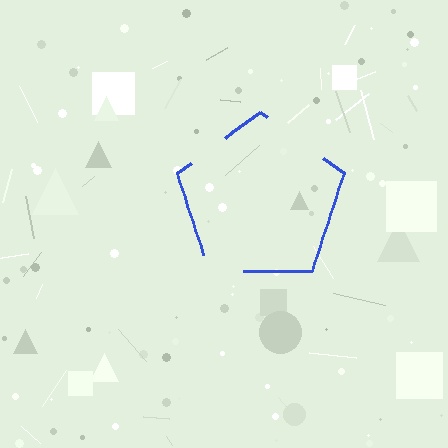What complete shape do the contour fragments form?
The contour fragments form a pentagon.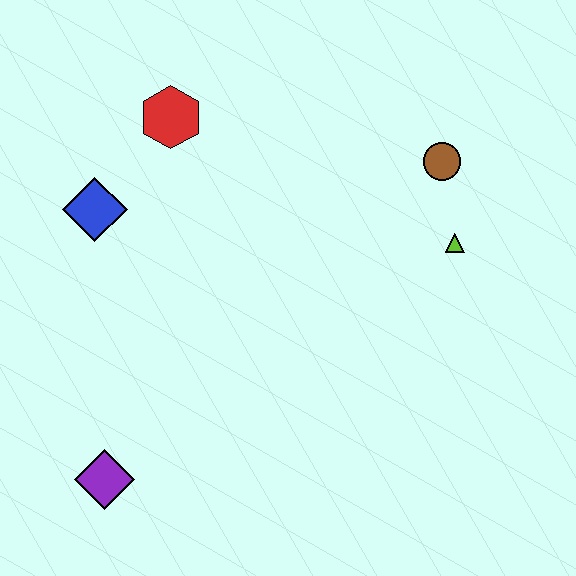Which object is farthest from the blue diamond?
The lime triangle is farthest from the blue diamond.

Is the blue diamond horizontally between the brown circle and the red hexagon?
No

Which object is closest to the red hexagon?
The blue diamond is closest to the red hexagon.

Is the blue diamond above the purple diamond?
Yes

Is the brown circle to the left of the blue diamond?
No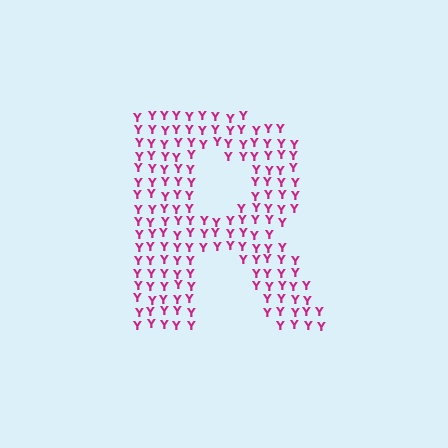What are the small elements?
The small elements are letter Y's.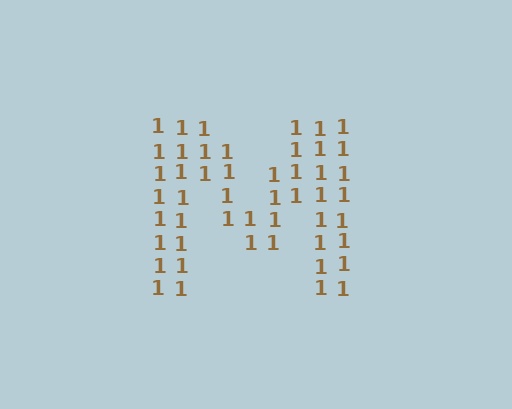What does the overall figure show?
The overall figure shows the letter M.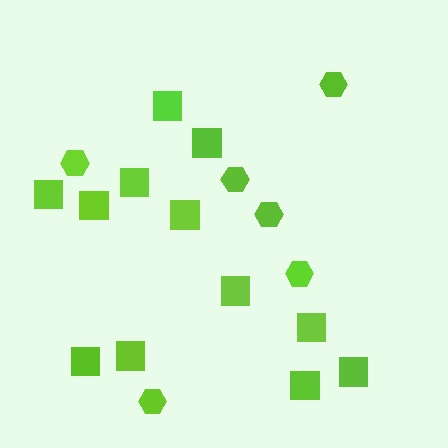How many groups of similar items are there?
There are 2 groups: one group of squares (12) and one group of hexagons (6).